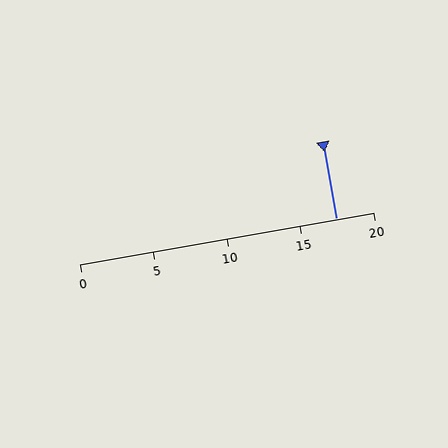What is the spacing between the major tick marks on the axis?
The major ticks are spaced 5 apart.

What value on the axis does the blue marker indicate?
The marker indicates approximately 17.5.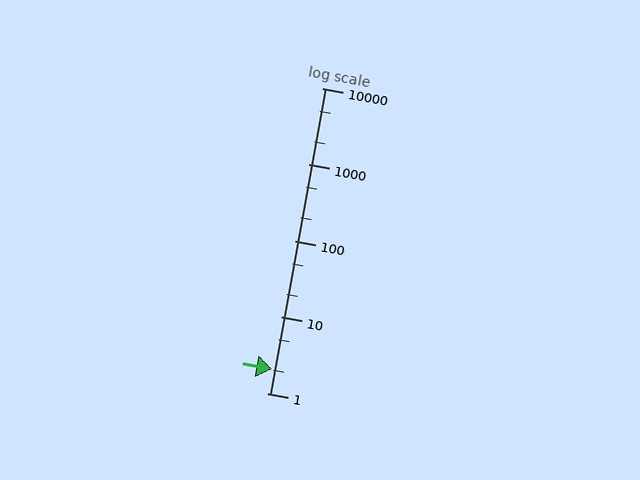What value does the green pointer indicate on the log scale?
The pointer indicates approximately 2.1.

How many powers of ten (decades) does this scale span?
The scale spans 4 decades, from 1 to 10000.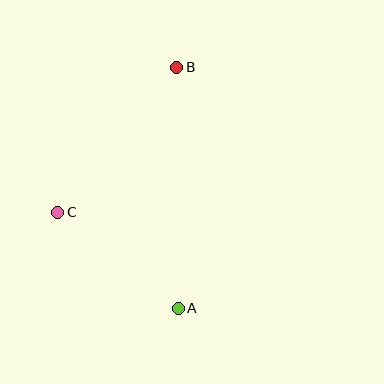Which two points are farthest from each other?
Points A and B are farthest from each other.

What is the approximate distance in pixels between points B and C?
The distance between B and C is approximately 188 pixels.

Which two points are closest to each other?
Points A and C are closest to each other.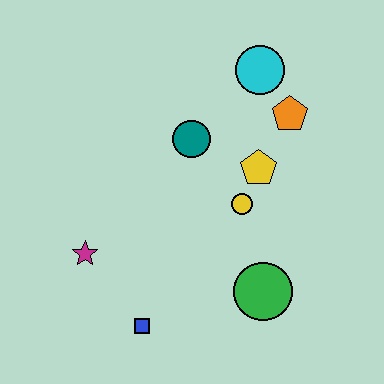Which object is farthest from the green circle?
The cyan circle is farthest from the green circle.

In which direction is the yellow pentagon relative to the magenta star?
The yellow pentagon is to the right of the magenta star.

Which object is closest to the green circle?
The yellow circle is closest to the green circle.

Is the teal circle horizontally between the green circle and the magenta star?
Yes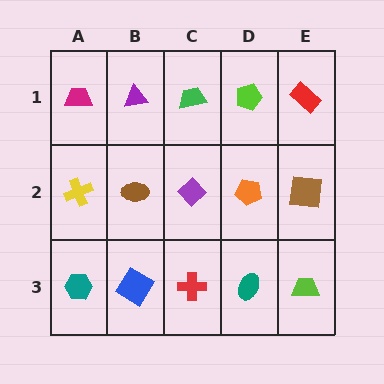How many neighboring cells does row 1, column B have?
3.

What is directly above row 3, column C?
A purple diamond.